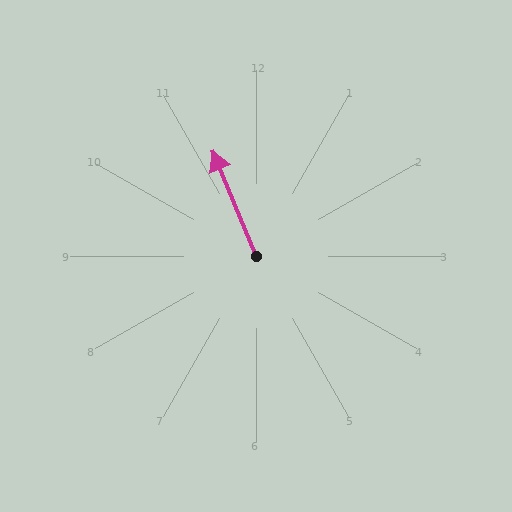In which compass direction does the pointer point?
Northwest.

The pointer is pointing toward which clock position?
Roughly 11 o'clock.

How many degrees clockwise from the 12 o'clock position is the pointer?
Approximately 337 degrees.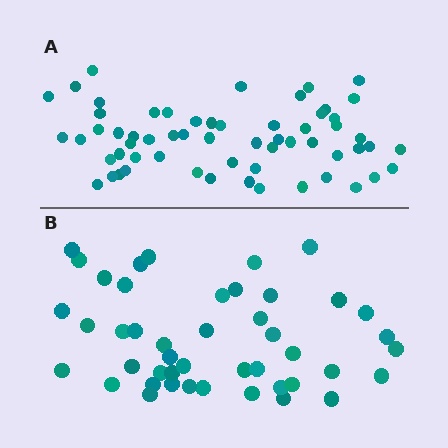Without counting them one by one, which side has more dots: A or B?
Region A (the top region) has more dots.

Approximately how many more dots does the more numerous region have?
Region A has approximately 15 more dots than region B.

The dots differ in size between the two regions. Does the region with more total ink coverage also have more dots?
No. Region B has more total ink coverage because its dots are larger, but region A actually contains more individual dots. Total area can be misleading — the number of items is what matters here.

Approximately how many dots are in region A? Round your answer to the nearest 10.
About 60 dots.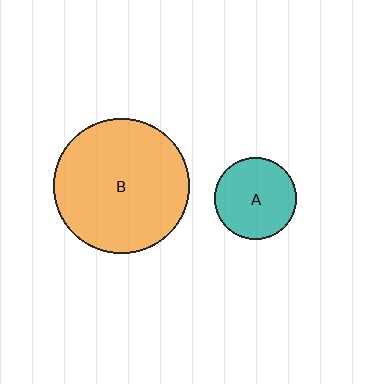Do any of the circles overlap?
No, none of the circles overlap.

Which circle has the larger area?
Circle B (orange).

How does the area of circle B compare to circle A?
Approximately 2.8 times.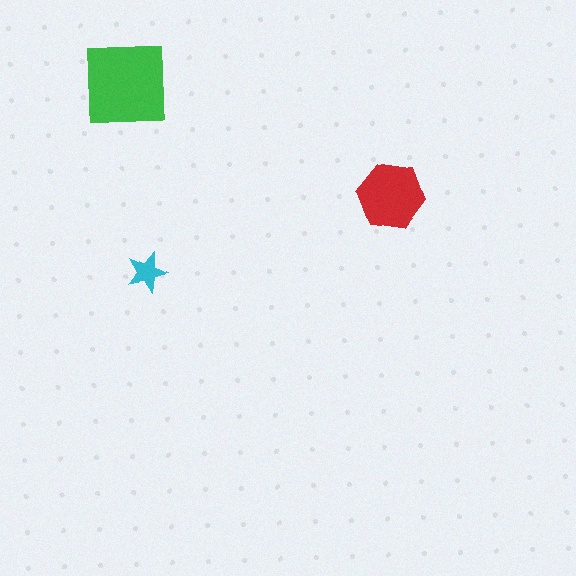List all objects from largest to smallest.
The green square, the red hexagon, the cyan star.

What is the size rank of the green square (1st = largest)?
1st.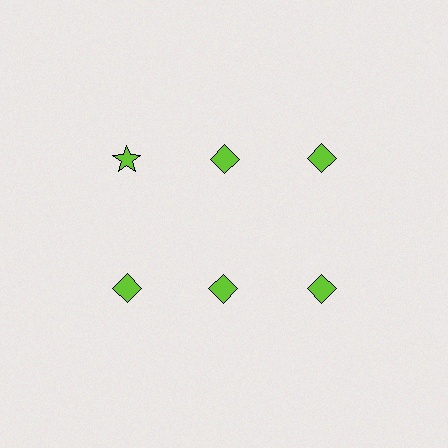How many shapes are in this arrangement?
There are 6 shapes arranged in a grid pattern.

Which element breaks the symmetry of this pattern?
The lime star in the top row, leftmost column breaks the symmetry. All other shapes are lime diamonds.